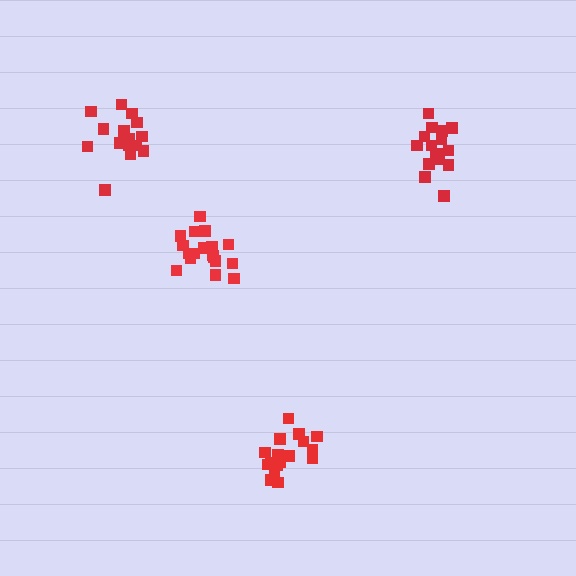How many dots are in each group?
Group 1: 18 dots, Group 2: 19 dots, Group 3: 16 dots, Group 4: 15 dots (68 total).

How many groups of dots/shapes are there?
There are 4 groups.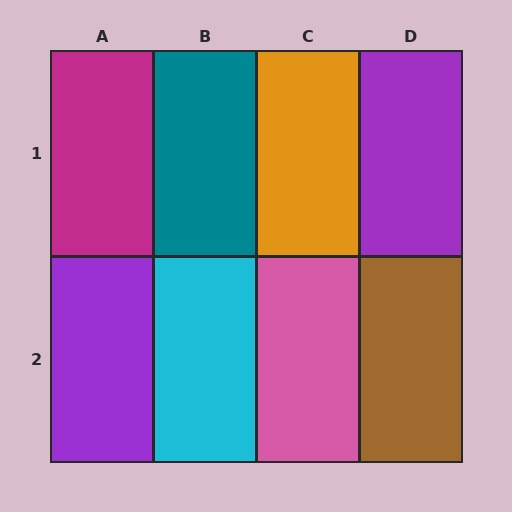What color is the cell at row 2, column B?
Cyan.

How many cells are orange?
1 cell is orange.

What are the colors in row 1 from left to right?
Magenta, teal, orange, purple.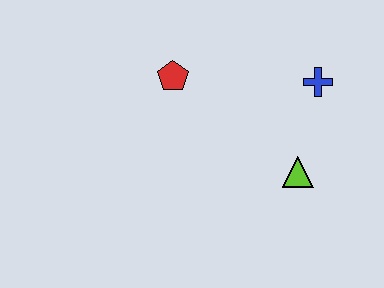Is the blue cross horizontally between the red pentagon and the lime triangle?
No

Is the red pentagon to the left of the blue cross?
Yes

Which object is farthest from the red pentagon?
The lime triangle is farthest from the red pentagon.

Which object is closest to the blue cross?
The lime triangle is closest to the blue cross.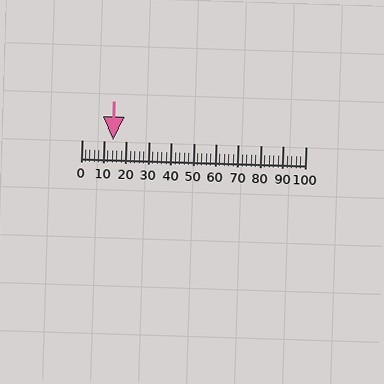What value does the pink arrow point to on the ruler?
The pink arrow points to approximately 14.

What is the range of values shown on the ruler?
The ruler shows values from 0 to 100.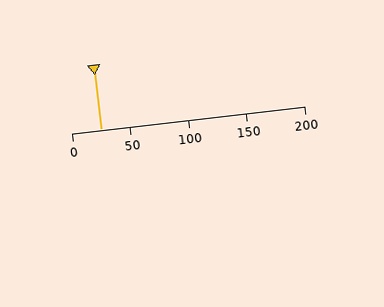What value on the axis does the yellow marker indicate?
The marker indicates approximately 25.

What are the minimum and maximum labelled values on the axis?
The axis runs from 0 to 200.